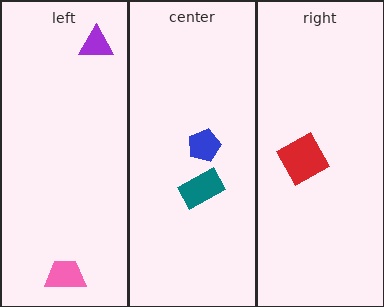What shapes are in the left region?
The pink trapezoid, the purple triangle.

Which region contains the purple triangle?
The left region.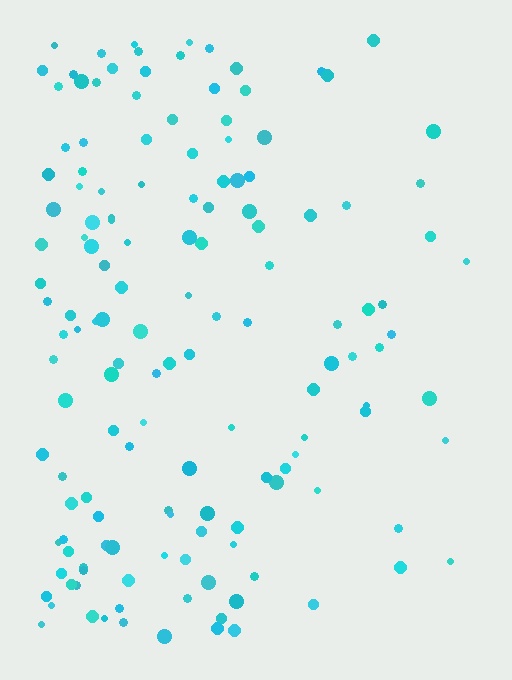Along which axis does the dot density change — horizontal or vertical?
Horizontal.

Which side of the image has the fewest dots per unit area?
The right.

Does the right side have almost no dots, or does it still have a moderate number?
Still a moderate number, just noticeably fewer than the left.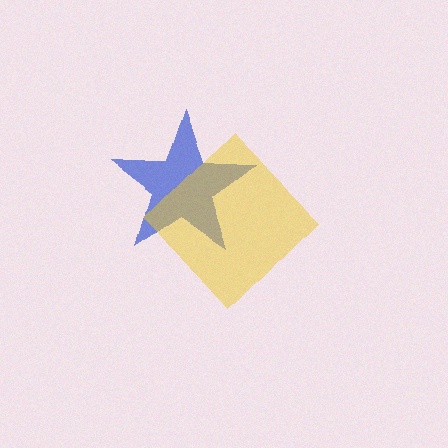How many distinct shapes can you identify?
There are 2 distinct shapes: a blue star, a yellow diamond.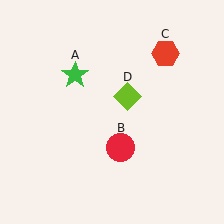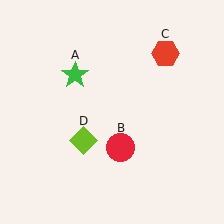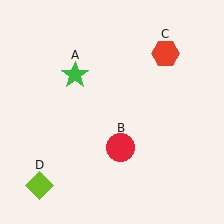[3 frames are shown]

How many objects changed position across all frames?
1 object changed position: lime diamond (object D).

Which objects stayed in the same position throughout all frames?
Green star (object A) and red circle (object B) and red hexagon (object C) remained stationary.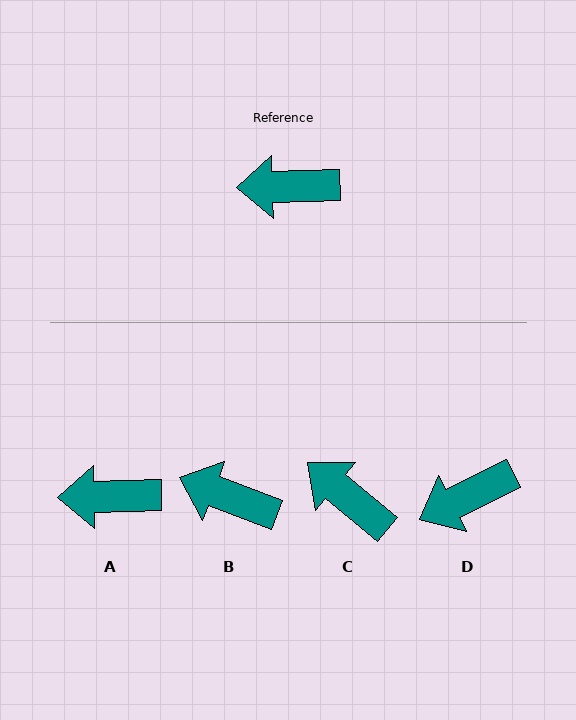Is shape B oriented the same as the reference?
No, it is off by about 22 degrees.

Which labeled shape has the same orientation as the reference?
A.